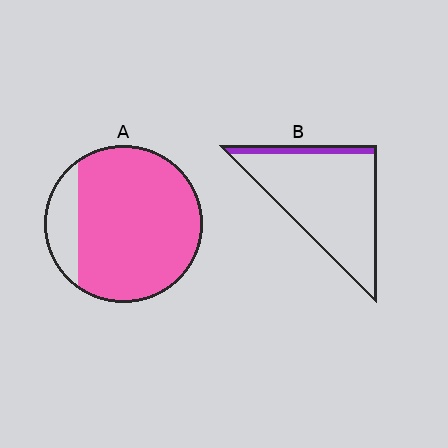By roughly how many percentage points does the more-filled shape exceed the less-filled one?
By roughly 75 percentage points (A over B).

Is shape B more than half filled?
No.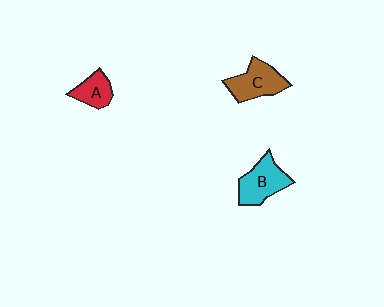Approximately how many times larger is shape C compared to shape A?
Approximately 1.6 times.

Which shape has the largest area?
Shape B (cyan).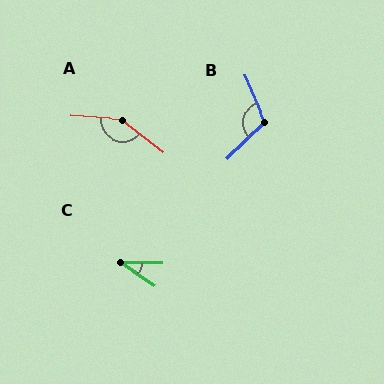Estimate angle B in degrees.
Approximately 112 degrees.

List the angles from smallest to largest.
C (33°), B (112°), A (146°).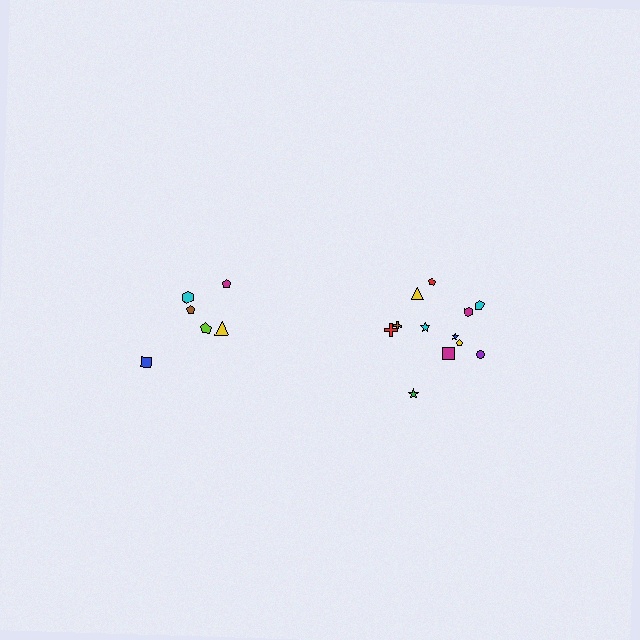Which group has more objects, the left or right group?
The right group.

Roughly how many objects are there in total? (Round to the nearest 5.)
Roughly 20 objects in total.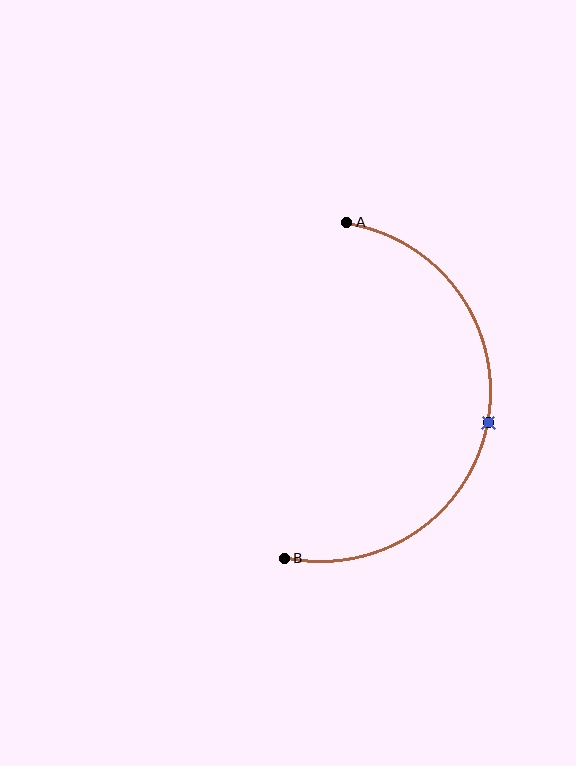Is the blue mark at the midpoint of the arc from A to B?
Yes. The blue mark lies on the arc at equal arc-length from both A and B — it is the arc midpoint.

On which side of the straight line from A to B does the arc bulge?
The arc bulges to the right of the straight line connecting A and B.